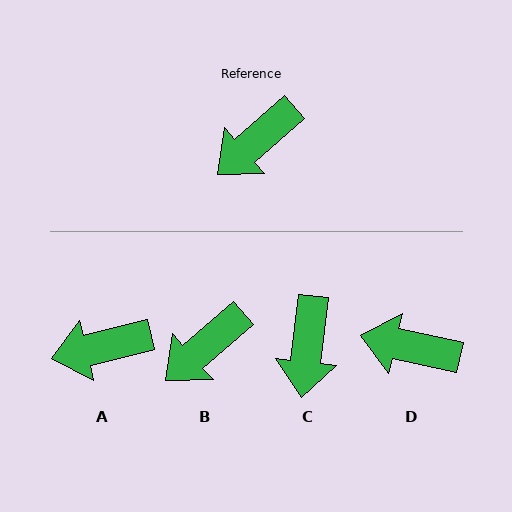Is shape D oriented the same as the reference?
No, it is off by about 54 degrees.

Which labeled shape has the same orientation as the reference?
B.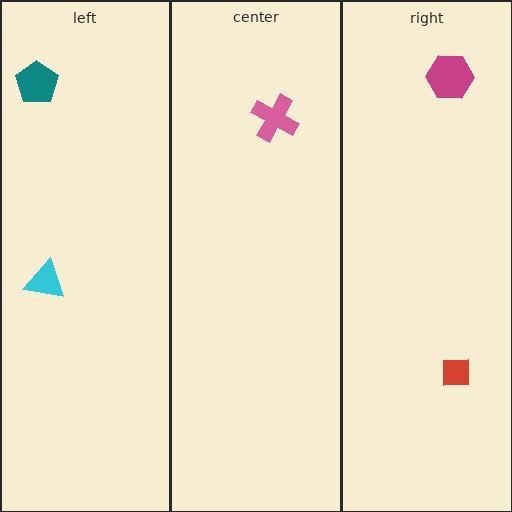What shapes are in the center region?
The pink cross.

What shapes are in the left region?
The cyan triangle, the teal pentagon.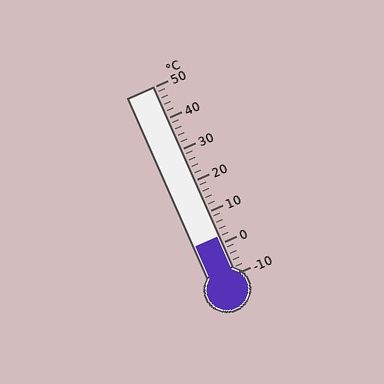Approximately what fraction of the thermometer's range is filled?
The thermometer is filled to approximately 20% of its range.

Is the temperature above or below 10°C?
The temperature is below 10°C.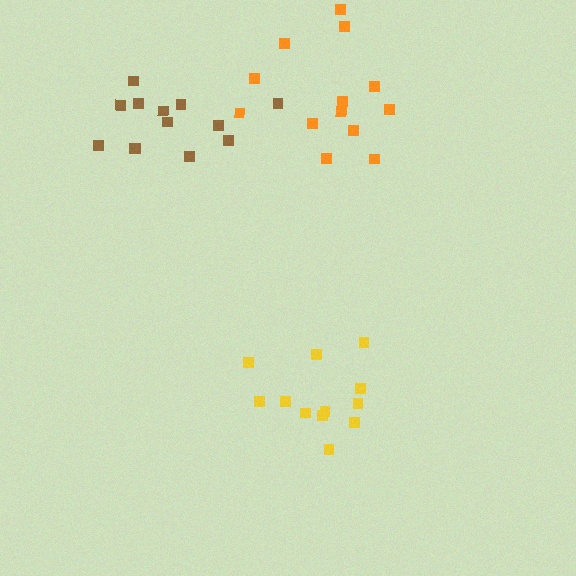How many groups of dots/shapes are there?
There are 3 groups.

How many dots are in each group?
Group 1: 12 dots, Group 2: 13 dots, Group 3: 13 dots (38 total).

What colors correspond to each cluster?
The clusters are colored: yellow, brown, orange.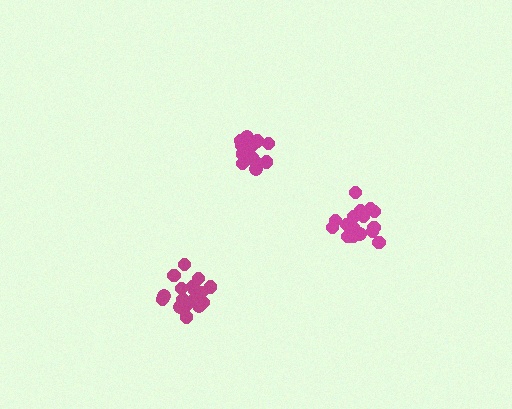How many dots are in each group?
Group 1: 16 dots, Group 2: 18 dots, Group 3: 17 dots (51 total).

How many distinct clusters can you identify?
There are 3 distinct clusters.